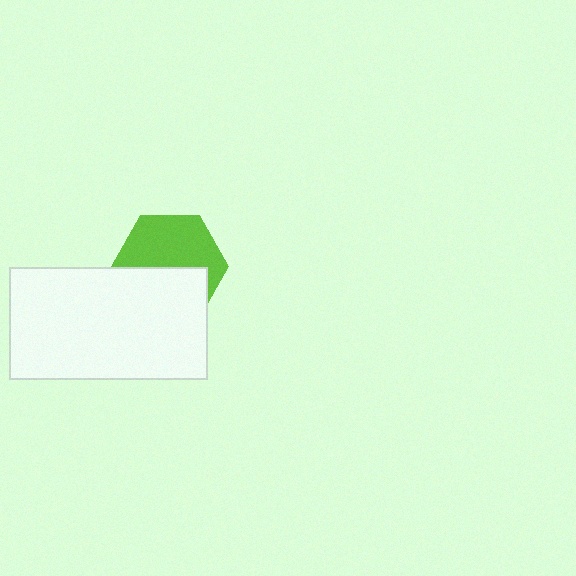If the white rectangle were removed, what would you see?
You would see the complete lime hexagon.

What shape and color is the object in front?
The object in front is a white rectangle.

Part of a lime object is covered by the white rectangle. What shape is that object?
It is a hexagon.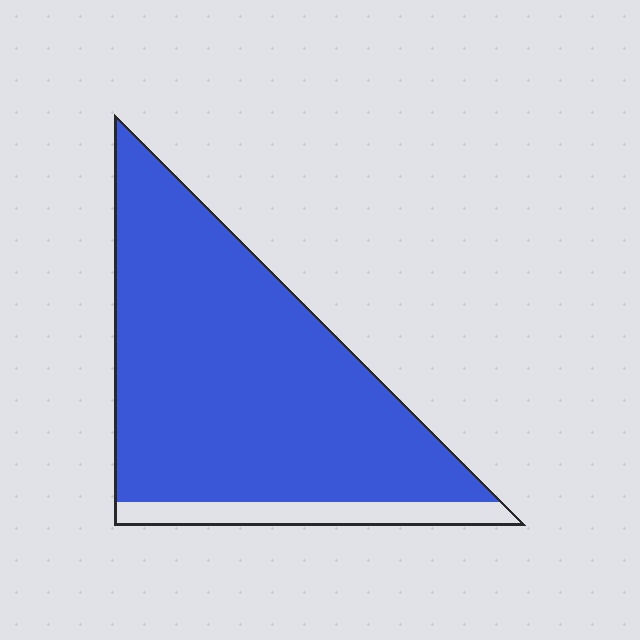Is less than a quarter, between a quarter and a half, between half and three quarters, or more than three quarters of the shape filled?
More than three quarters.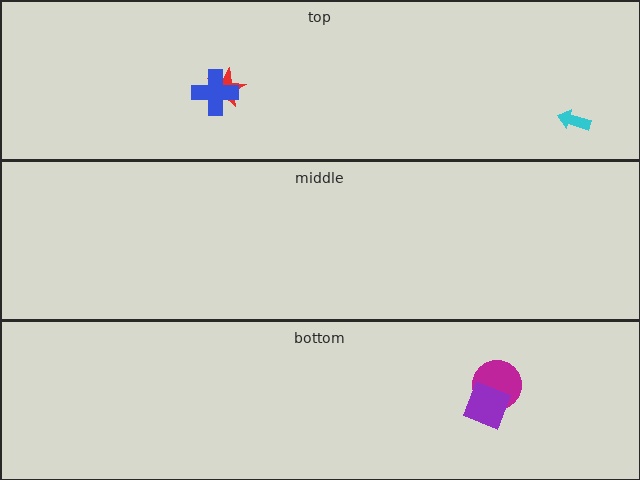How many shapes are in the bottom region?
2.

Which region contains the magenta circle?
The bottom region.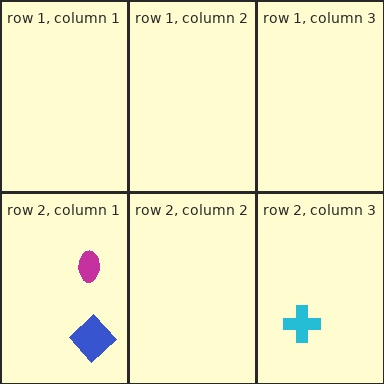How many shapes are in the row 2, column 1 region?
2.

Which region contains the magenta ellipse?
The row 2, column 1 region.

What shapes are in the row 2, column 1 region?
The blue diamond, the magenta ellipse.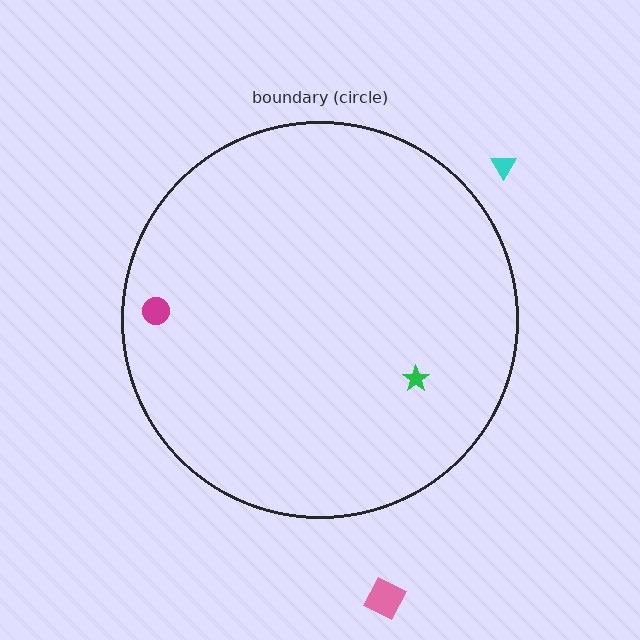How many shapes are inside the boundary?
2 inside, 2 outside.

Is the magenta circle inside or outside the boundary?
Inside.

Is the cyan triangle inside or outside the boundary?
Outside.